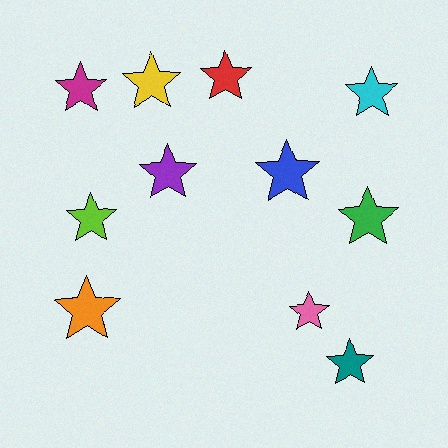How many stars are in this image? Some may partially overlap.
There are 11 stars.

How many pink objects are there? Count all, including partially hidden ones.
There is 1 pink object.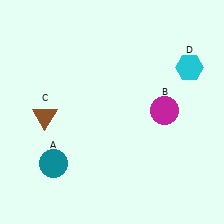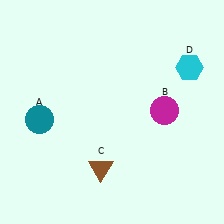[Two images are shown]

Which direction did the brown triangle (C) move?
The brown triangle (C) moved right.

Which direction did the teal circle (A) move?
The teal circle (A) moved up.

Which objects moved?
The objects that moved are: the teal circle (A), the brown triangle (C).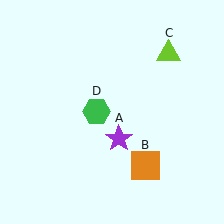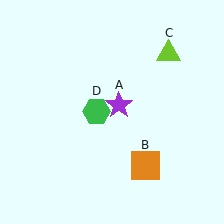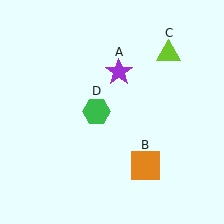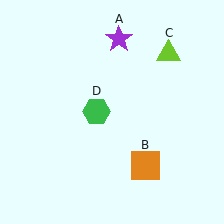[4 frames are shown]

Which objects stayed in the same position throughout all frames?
Orange square (object B) and lime triangle (object C) and green hexagon (object D) remained stationary.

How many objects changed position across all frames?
1 object changed position: purple star (object A).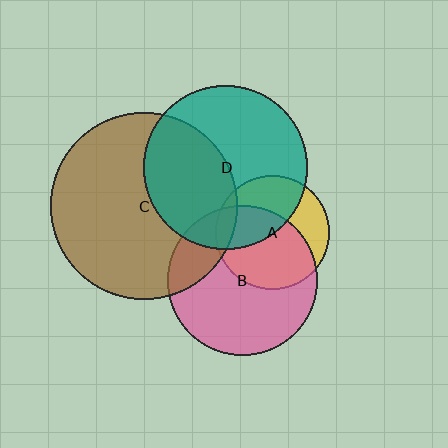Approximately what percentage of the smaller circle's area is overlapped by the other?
Approximately 20%.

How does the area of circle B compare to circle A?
Approximately 1.7 times.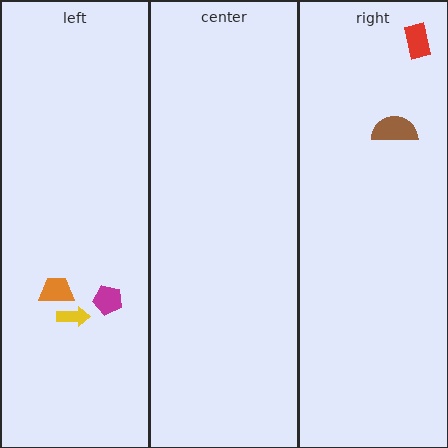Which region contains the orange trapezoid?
The left region.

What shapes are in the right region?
The red rectangle, the brown semicircle.